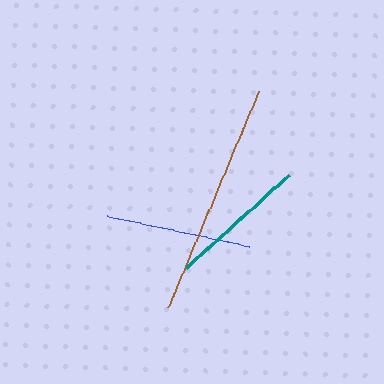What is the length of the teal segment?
The teal segment is approximately 139 pixels long.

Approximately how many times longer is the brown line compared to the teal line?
The brown line is approximately 1.7 times the length of the teal line.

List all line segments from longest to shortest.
From longest to shortest: brown, blue, teal.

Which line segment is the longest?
The brown line is the longest at approximately 235 pixels.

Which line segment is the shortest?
The teal line is the shortest at approximately 139 pixels.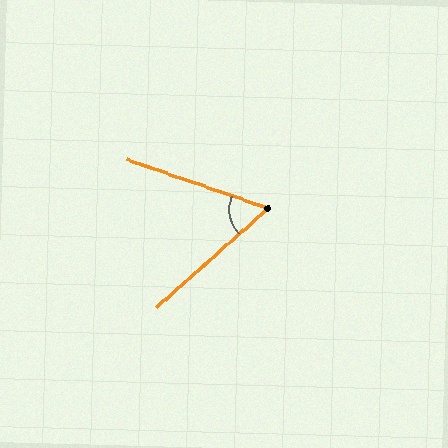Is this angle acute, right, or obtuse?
It is acute.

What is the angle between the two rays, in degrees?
Approximately 61 degrees.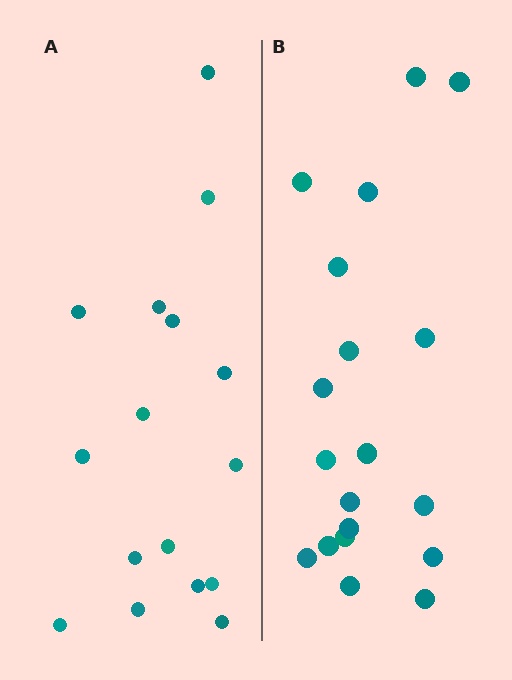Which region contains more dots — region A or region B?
Region B (the right region) has more dots.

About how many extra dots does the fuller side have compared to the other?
Region B has just a few more — roughly 2 or 3 more dots than region A.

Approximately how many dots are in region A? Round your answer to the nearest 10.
About 20 dots. (The exact count is 16, which rounds to 20.)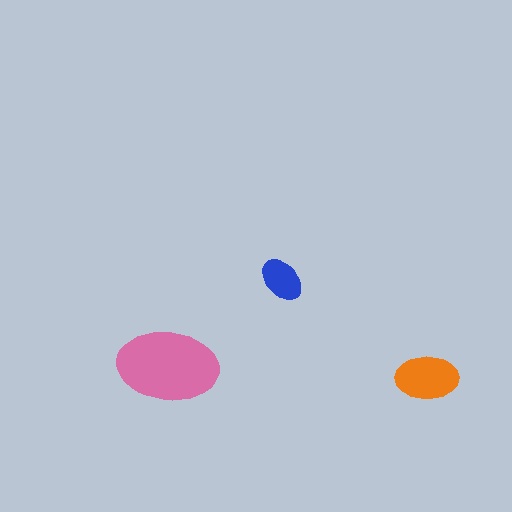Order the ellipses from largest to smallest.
the pink one, the orange one, the blue one.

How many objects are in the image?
There are 3 objects in the image.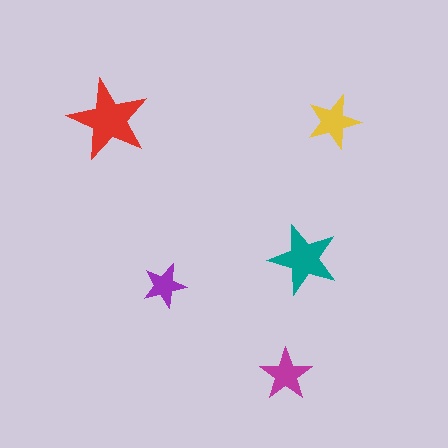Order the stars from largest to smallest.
the red one, the teal one, the yellow one, the magenta one, the purple one.